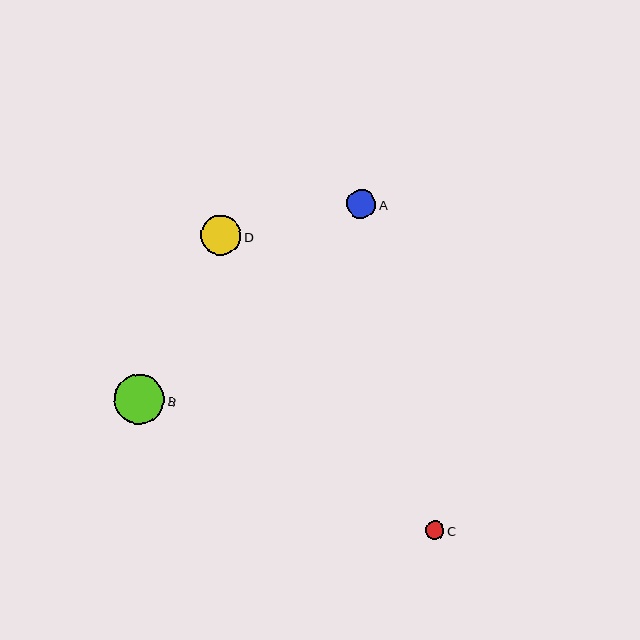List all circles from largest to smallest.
From largest to smallest: B, D, A, C.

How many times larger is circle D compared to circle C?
Circle D is approximately 2.2 times the size of circle C.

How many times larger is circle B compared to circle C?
Circle B is approximately 2.7 times the size of circle C.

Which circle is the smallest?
Circle C is the smallest with a size of approximately 19 pixels.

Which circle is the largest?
Circle B is the largest with a size of approximately 50 pixels.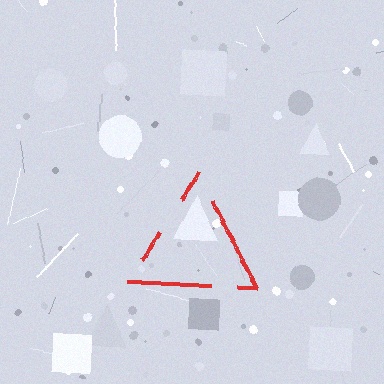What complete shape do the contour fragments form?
The contour fragments form a triangle.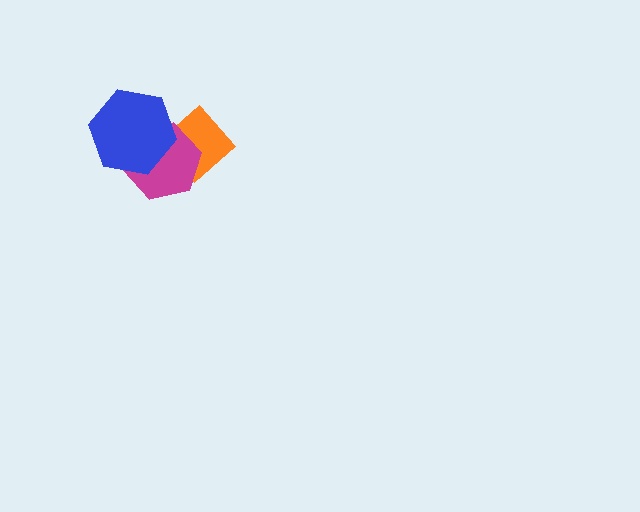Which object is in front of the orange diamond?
The magenta hexagon is in front of the orange diamond.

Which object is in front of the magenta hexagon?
The blue hexagon is in front of the magenta hexagon.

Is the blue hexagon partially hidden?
No, no other shape covers it.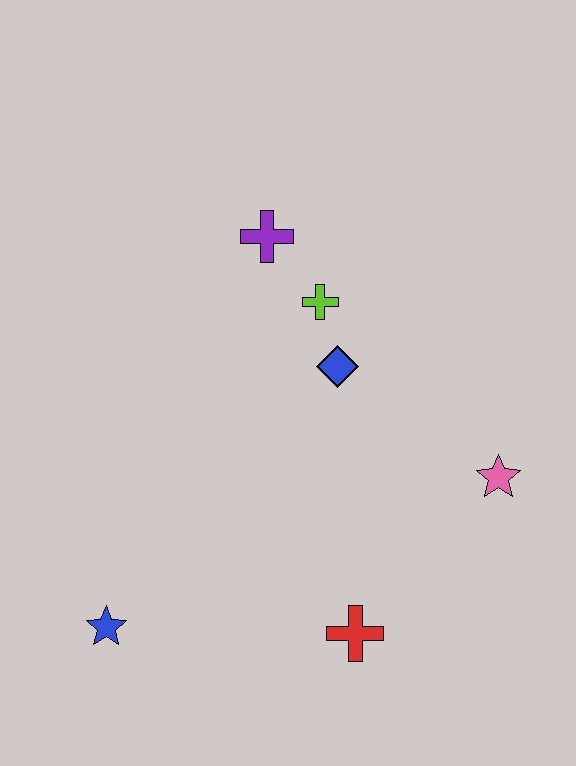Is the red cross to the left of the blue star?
No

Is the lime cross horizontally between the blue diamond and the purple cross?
Yes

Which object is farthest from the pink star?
The blue star is farthest from the pink star.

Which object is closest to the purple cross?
The lime cross is closest to the purple cross.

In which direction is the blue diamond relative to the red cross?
The blue diamond is above the red cross.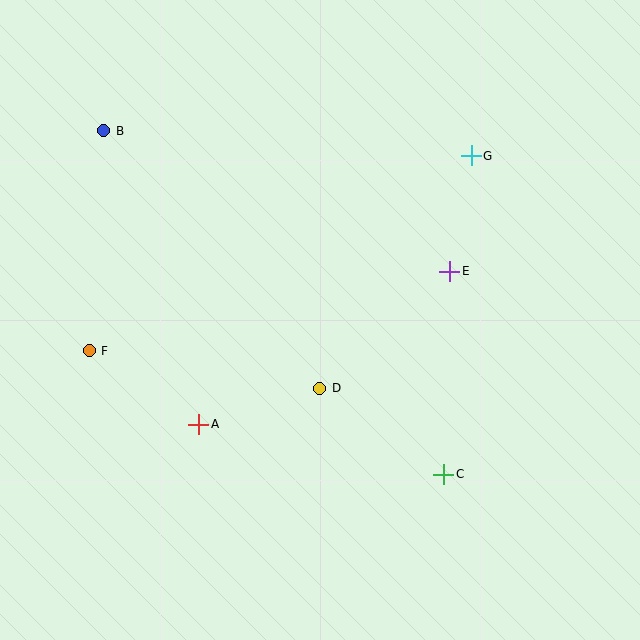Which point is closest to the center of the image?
Point D at (320, 388) is closest to the center.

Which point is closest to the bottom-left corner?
Point A is closest to the bottom-left corner.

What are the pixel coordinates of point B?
Point B is at (104, 131).